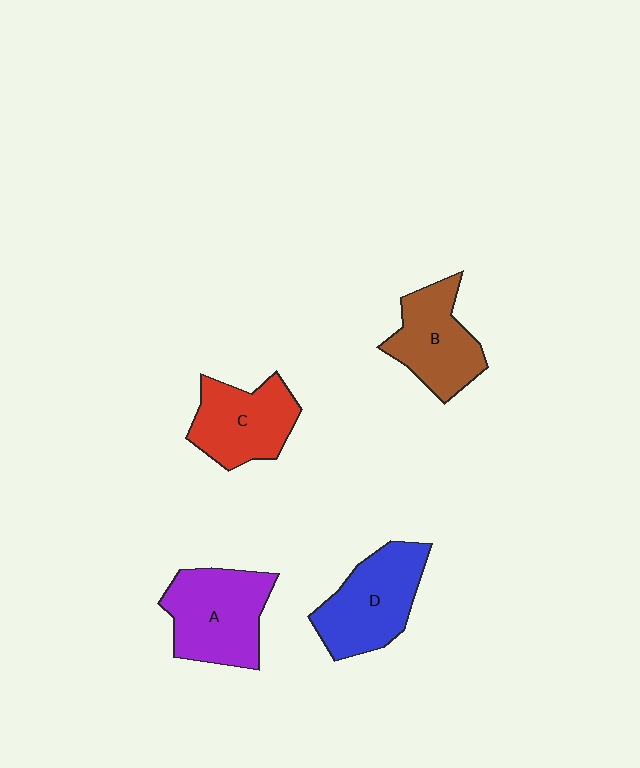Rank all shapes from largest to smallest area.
From largest to smallest: A (purple), D (blue), C (red), B (brown).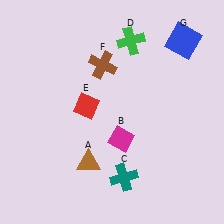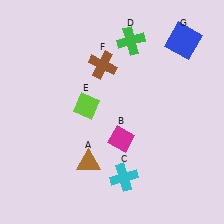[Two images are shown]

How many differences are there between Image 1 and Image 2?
There are 2 differences between the two images.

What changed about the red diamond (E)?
In Image 1, E is red. In Image 2, it changed to lime.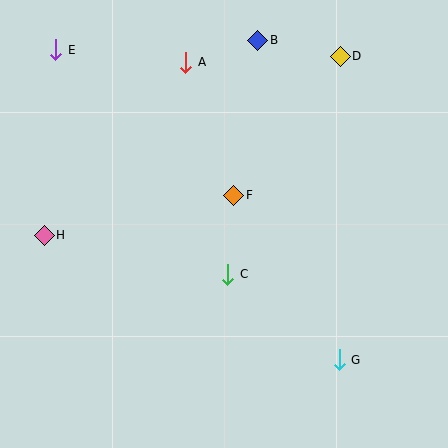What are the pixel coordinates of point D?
Point D is at (340, 56).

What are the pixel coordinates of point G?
Point G is at (339, 360).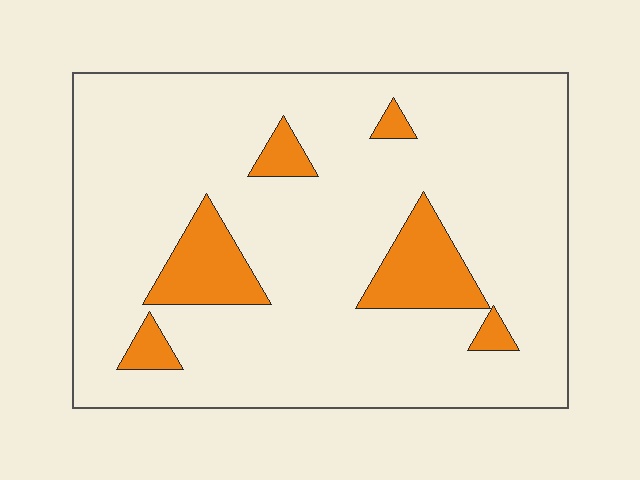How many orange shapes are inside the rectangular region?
6.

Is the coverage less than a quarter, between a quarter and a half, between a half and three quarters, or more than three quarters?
Less than a quarter.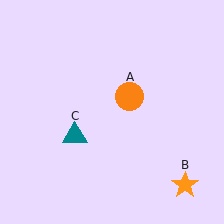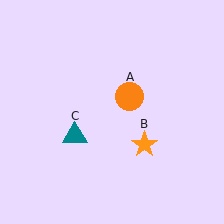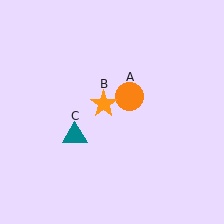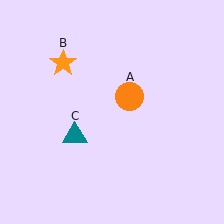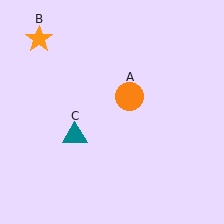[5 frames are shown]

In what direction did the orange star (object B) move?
The orange star (object B) moved up and to the left.